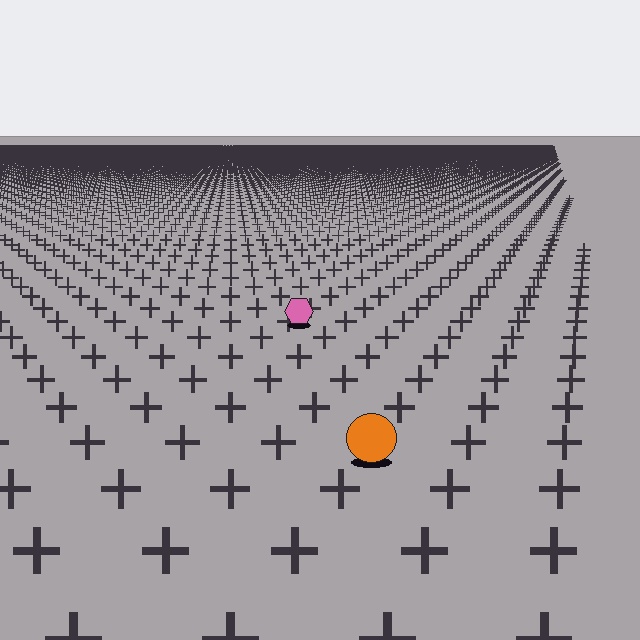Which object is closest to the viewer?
The orange circle is closest. The texture marks near it are larger and more spread out.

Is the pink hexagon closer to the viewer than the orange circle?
No. The orange circle is closer — you can tell from the texture gradient: the ground texture is coarser near it.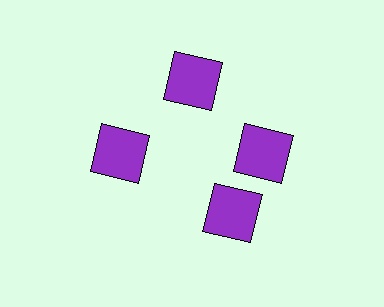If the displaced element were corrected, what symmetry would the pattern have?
It would have 4-fold rotational symmetry — the pattern would map onto itself every 90 degrees.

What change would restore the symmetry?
The symmetry would be restored by rotating it back into even spacing with its neighbors so that all 4 squares sit at equal angles and equal distance from the center.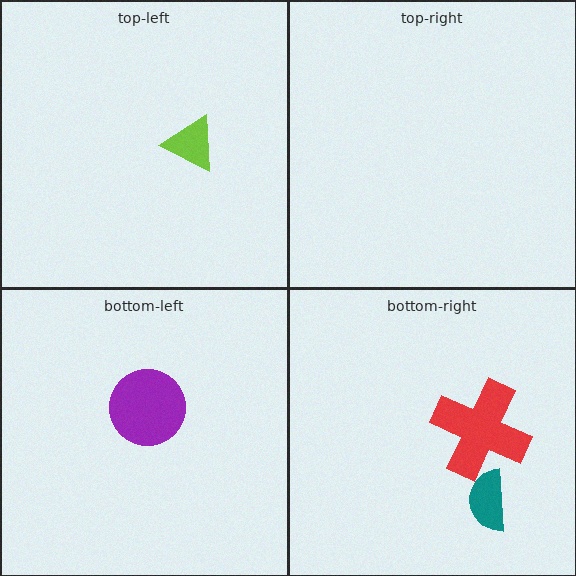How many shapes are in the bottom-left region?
1.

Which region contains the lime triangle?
The top-left region.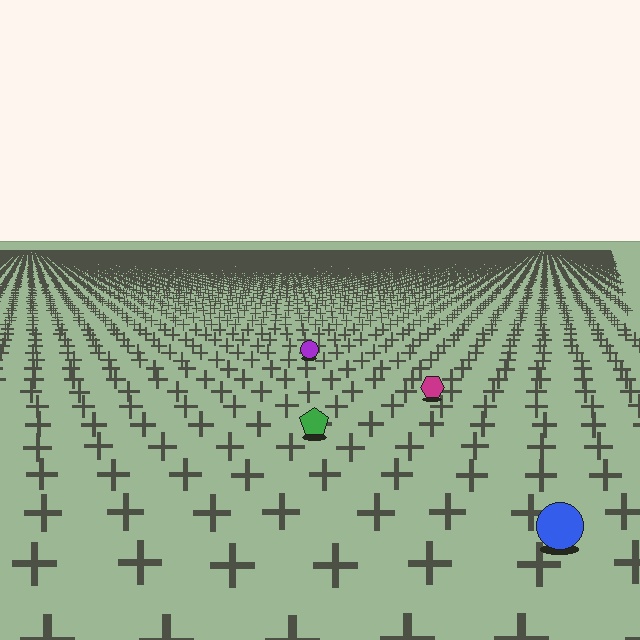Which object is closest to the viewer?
The blue circle is closest. The texture marks near it are larger and more spread out.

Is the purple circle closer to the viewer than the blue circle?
No. The blue circle is closer — you can tell from the texture gradient: the ground texture is coarser near it.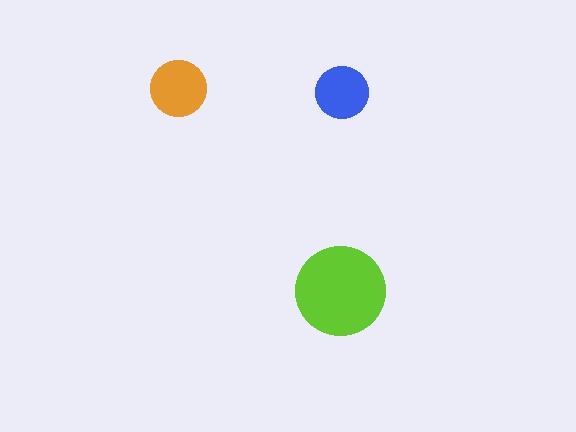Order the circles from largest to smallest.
the lime one, the orange one, the blue one.